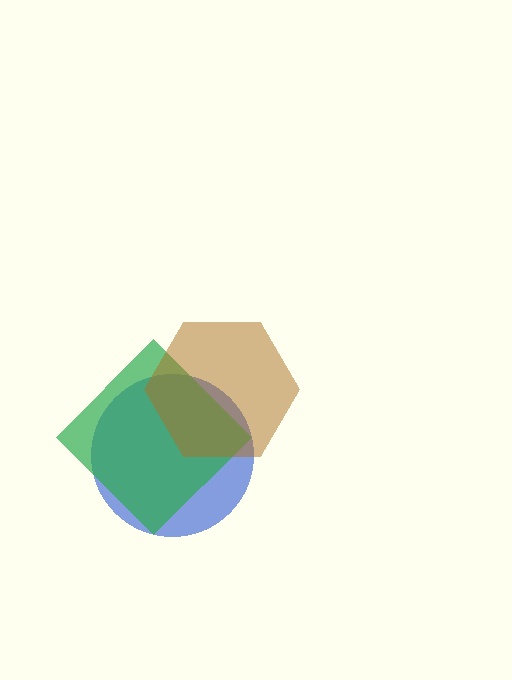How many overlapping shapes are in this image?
There are 3 overlapping shapes in the image.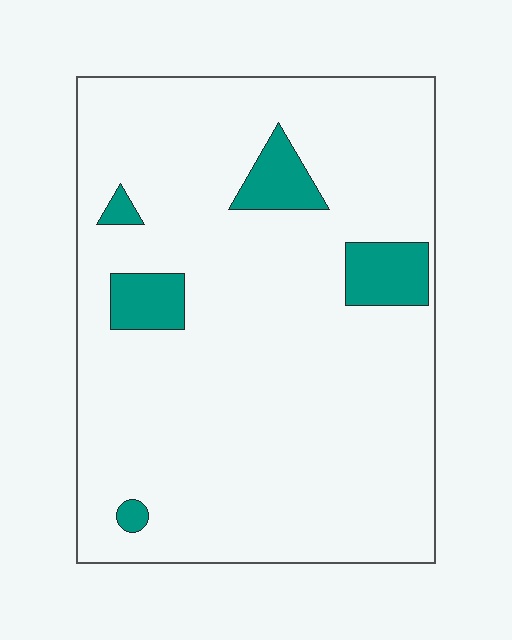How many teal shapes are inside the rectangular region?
5.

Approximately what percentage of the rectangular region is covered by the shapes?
Approximately 10%.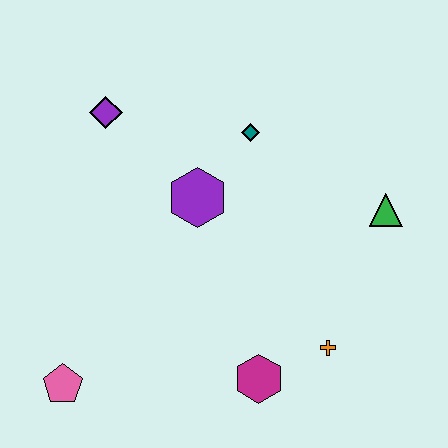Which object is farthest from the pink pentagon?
The green triangle is farthest from the pink pentagon.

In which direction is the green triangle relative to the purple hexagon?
The green triangle is to the right of the purple hexagon.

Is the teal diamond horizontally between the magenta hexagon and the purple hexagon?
Yes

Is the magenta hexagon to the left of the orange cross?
Yes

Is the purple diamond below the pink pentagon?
No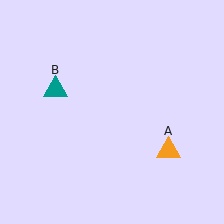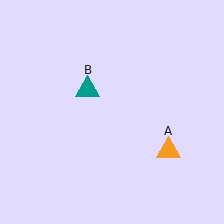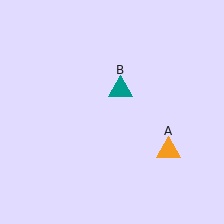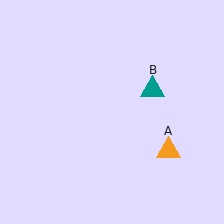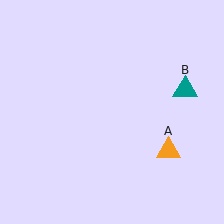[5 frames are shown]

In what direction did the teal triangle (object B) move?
The teal triangle (object B) moved right.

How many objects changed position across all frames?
1 object changed position: teal triangle (object B).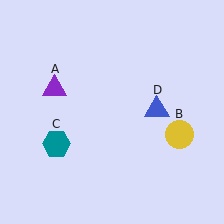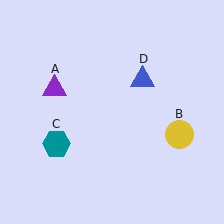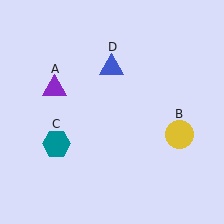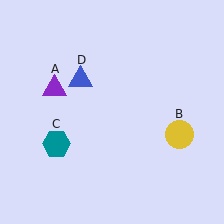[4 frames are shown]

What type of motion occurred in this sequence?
The blue triangle (object D) rotated counterclockwise around the center of the scene.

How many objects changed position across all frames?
1 object changed position: blue triangle (object D).